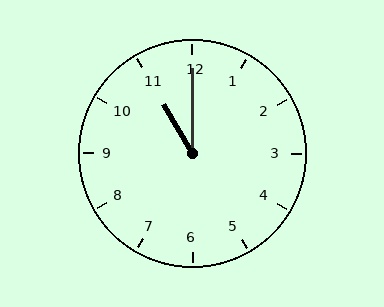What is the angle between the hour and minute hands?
Approximately 30 degrees.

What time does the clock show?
11:00.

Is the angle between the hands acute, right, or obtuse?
It is acute.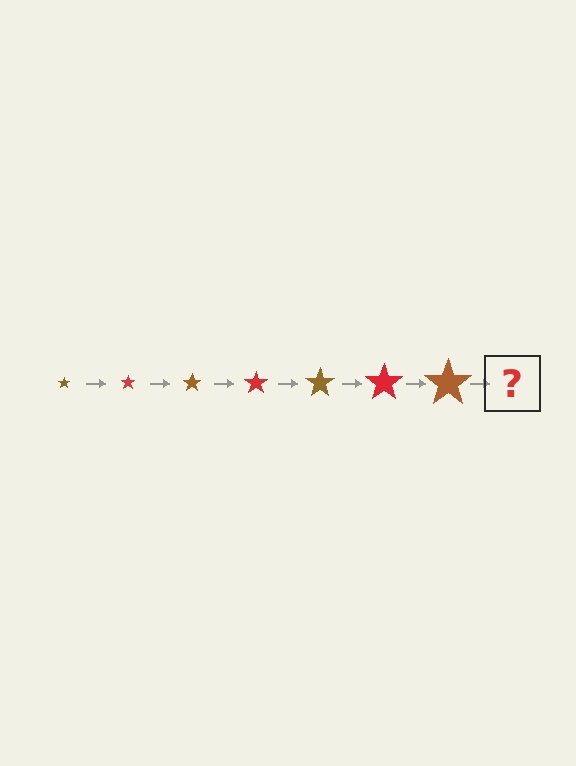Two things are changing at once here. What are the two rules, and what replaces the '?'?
The two rules are that the star grows larger each step and the color cycles through brown and red. The '?' should be a red star, larger than the previous one.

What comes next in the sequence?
The next element should be a red star, larger than the previous one.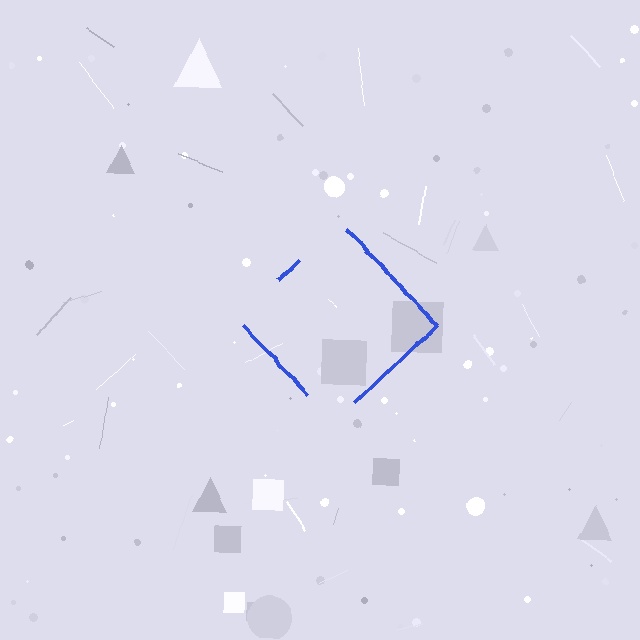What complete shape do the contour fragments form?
The contour fragments form a diamond.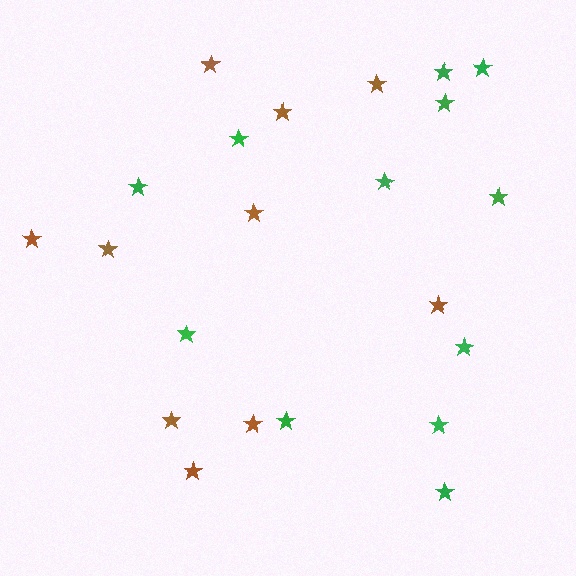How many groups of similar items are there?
There are 2 groups: one group of green stars (12) and one group of brown stars (10).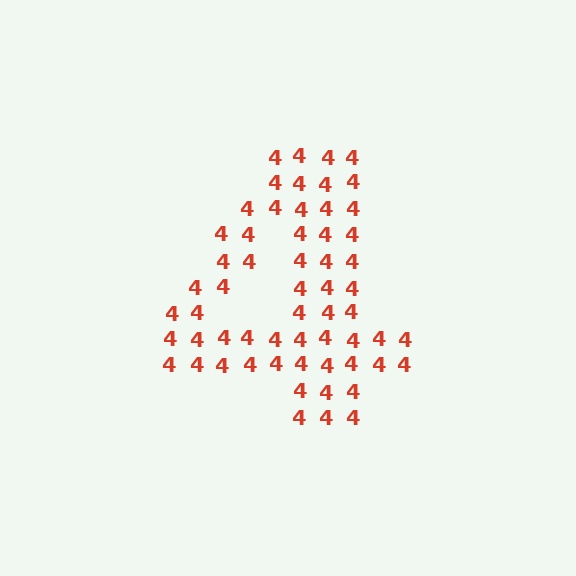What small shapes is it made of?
It is made of small digit 4's.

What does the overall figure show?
The overall figure shows the digit 4.